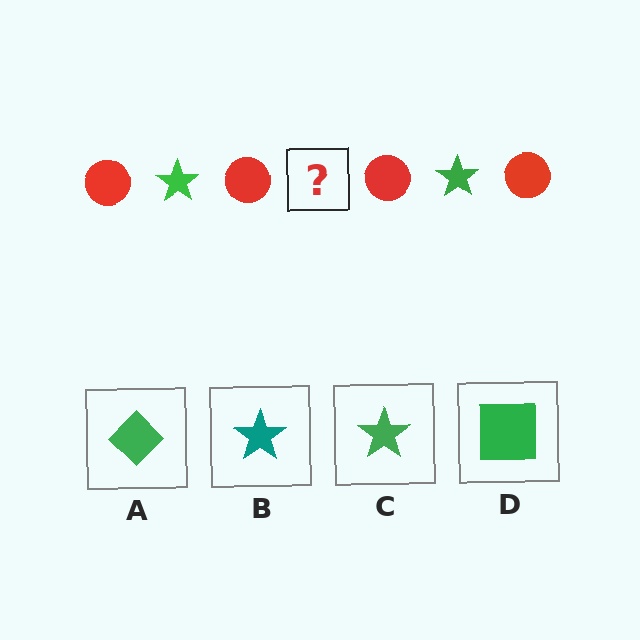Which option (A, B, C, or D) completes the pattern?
C.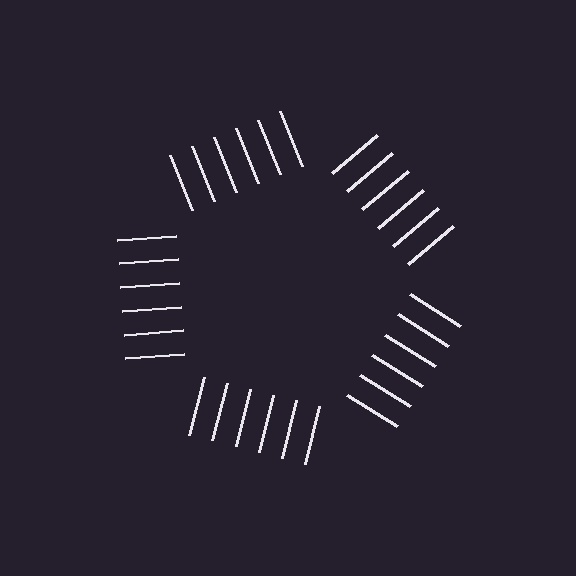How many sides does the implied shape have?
5 sides — the line-ends trace a pentagon.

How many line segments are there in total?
30 — 6 along each of the 5 edges.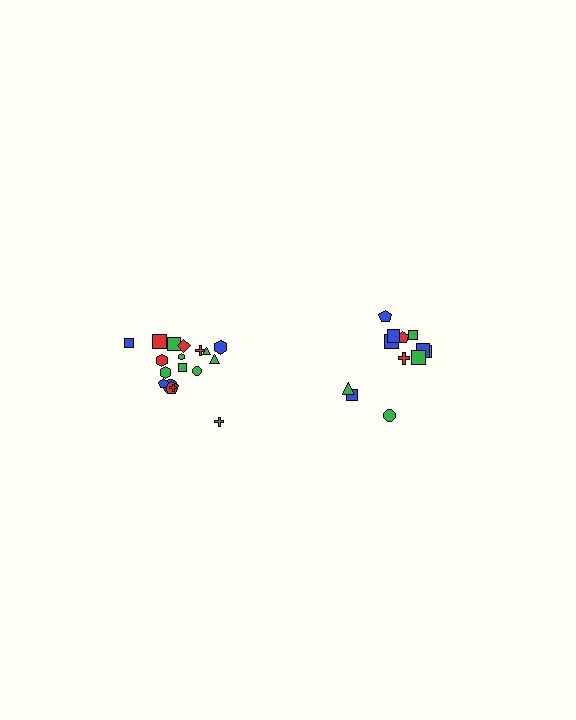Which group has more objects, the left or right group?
The left group.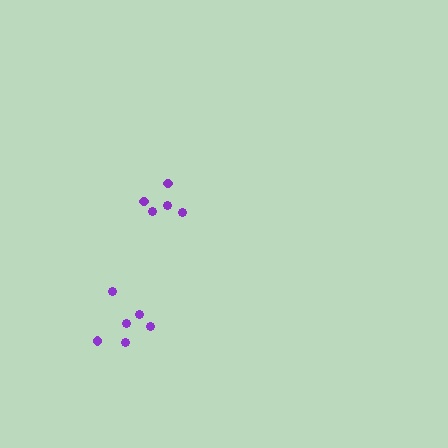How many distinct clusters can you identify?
There are 2 distinct clusters.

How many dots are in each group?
Group 1: 6 dots, Group 2: 5 dots (11 total).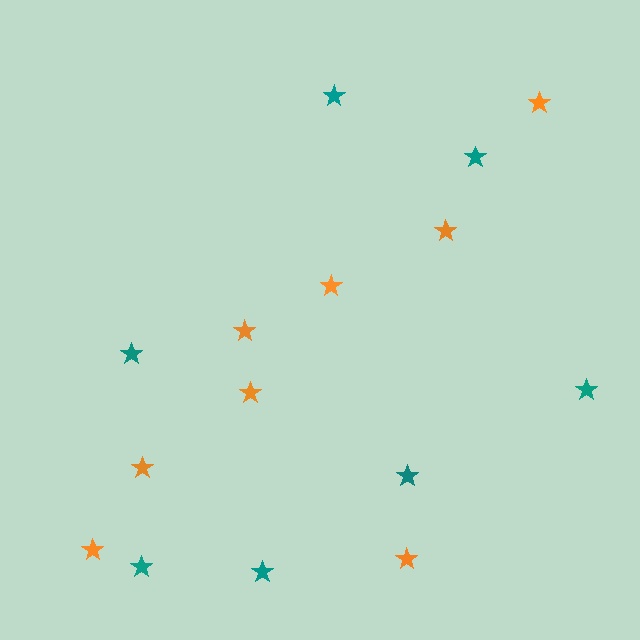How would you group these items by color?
There are 2 groups: one group of teal stars (7) and one group of orange stars (8).